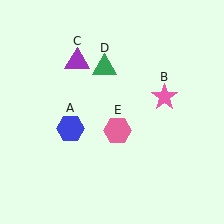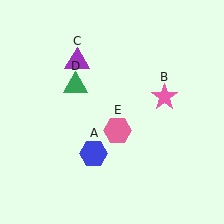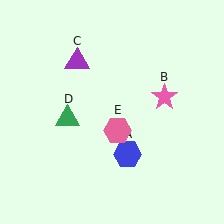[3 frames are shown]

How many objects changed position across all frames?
2 objects changed position: blue hexagon (object A), green triangle (object D).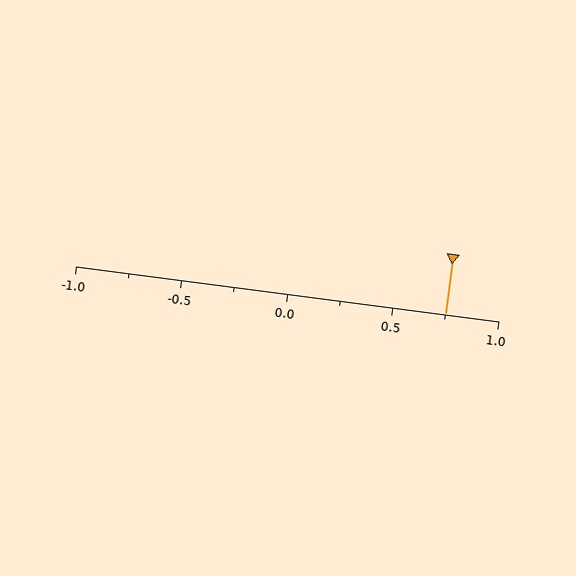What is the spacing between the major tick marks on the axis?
The major ticks are spaced 0.5 apart.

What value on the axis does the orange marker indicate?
The marker indicates approximately 0.75.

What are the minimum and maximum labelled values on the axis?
The axis runs from -1.0 to 1.0.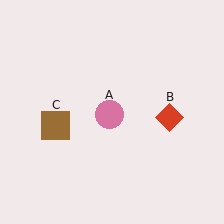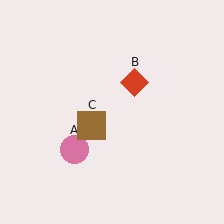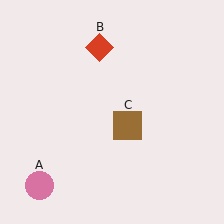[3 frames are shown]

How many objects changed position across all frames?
3 objects changed position: pink circle (object A), red diamond (object B), brown square (object C).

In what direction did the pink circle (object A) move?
The pink circle (object A) moved down and to the left.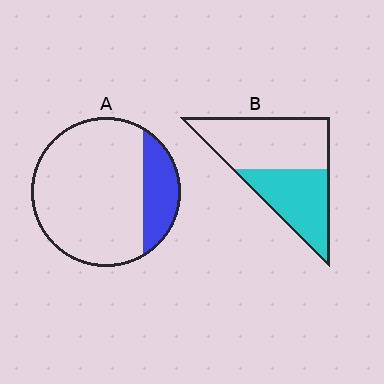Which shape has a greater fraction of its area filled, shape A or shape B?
Shape B.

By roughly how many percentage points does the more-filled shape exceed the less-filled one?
By roughly 25 percentage points (B over A).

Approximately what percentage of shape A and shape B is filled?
A is approximately 20% and B is approximately 45%.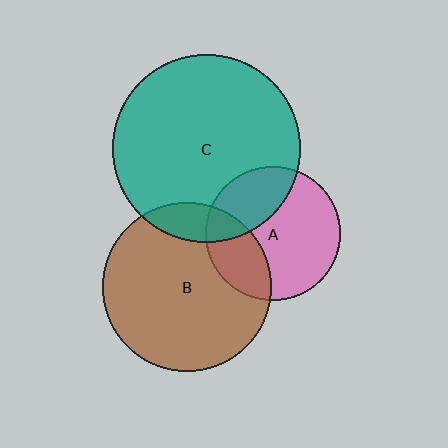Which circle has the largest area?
Circle C (teal).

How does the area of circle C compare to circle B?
Approximately 1.2 times.